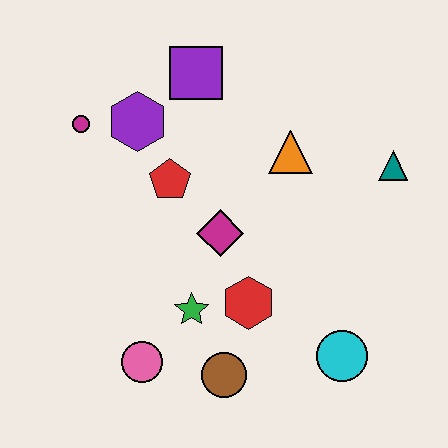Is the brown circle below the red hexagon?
Yes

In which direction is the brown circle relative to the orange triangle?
The brown circle is below the orange triangle.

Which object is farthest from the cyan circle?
The magenta circle is farthest from the cyan circle.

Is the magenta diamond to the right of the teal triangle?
No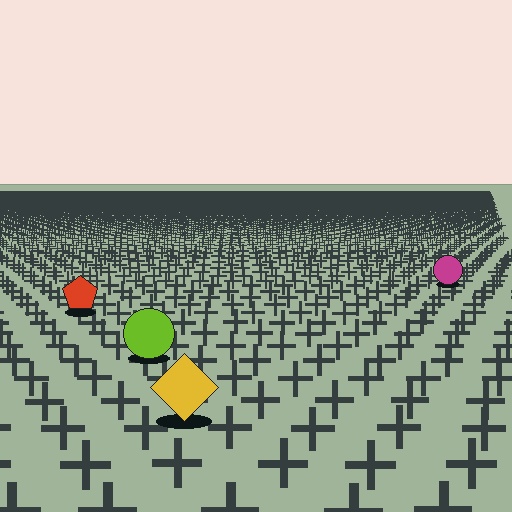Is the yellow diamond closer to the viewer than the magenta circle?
Yes. The yellow diamond is closer — you can tell from the texture gradient: the ground texture is coarser near it.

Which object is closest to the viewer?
The yellow diamond is closest. The texture marks near it are larger and more spread out.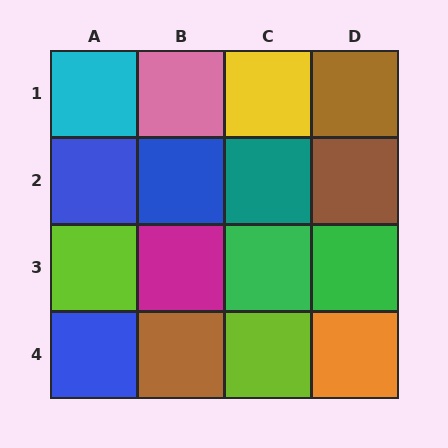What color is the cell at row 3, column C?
Green.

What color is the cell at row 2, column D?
Brown.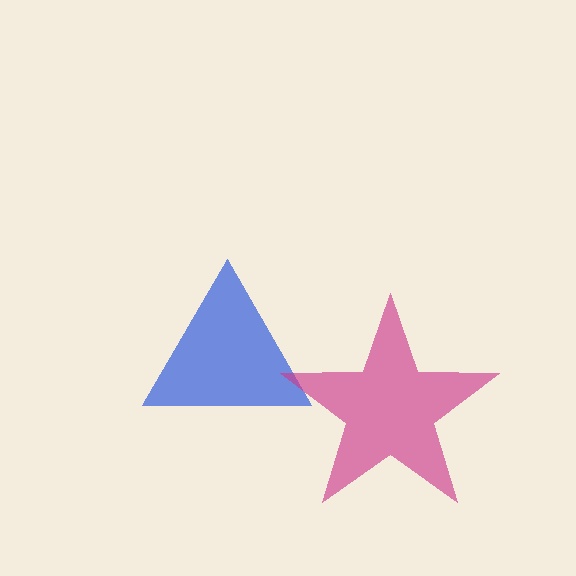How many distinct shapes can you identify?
There are 2 distinct shapes: a blue triangle, a magenta star.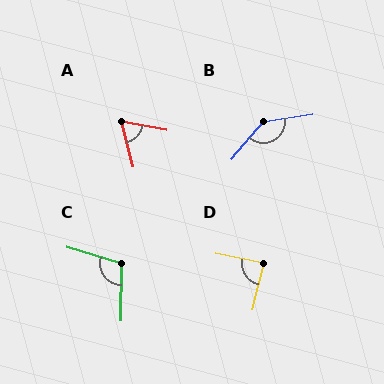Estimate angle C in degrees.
Approximately 106 degrees.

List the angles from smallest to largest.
A (65°), D (87°), C (106°), B (138°).